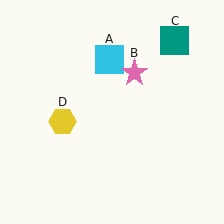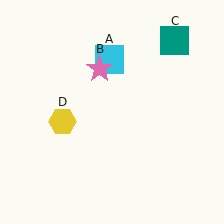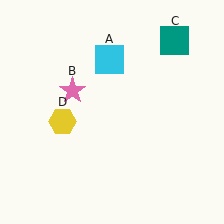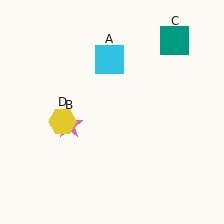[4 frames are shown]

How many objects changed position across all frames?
1 object changed position: pink star (object B).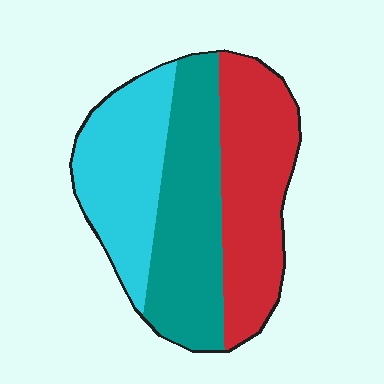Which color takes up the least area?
Cyan, at roughly 30%.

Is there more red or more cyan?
Red.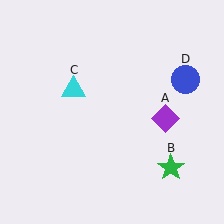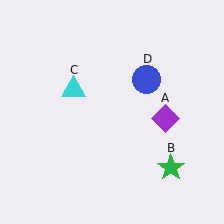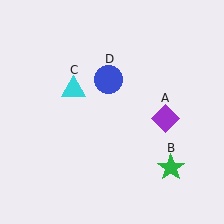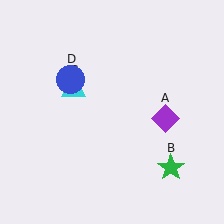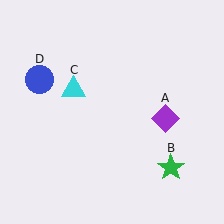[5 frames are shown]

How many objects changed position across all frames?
1 object changed position: blue circle (object D).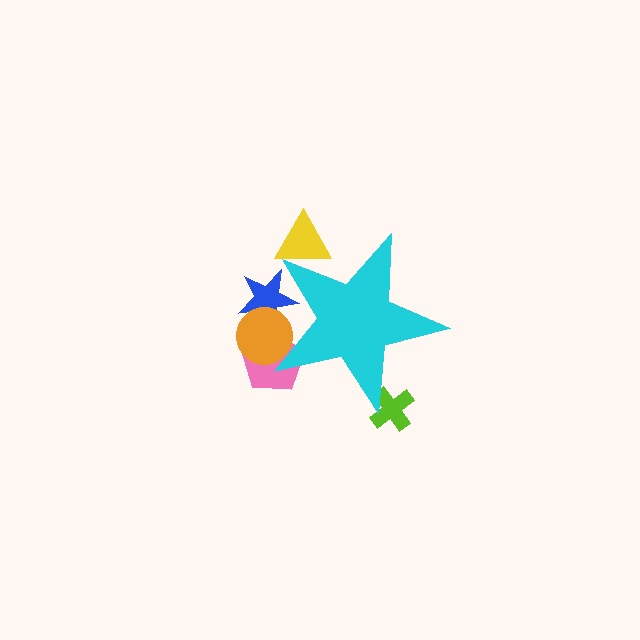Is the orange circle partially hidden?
Yes, the orange circle is partially hidden behind the cyan star.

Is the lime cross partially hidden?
Yes, the lime cross is partially hidden behind the cyan star.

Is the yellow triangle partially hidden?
Yes, the yellow triangle is partially hidden behind the cyan star.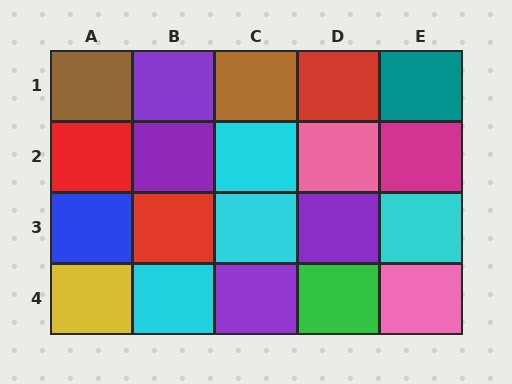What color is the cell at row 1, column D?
Red.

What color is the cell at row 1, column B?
Purple.